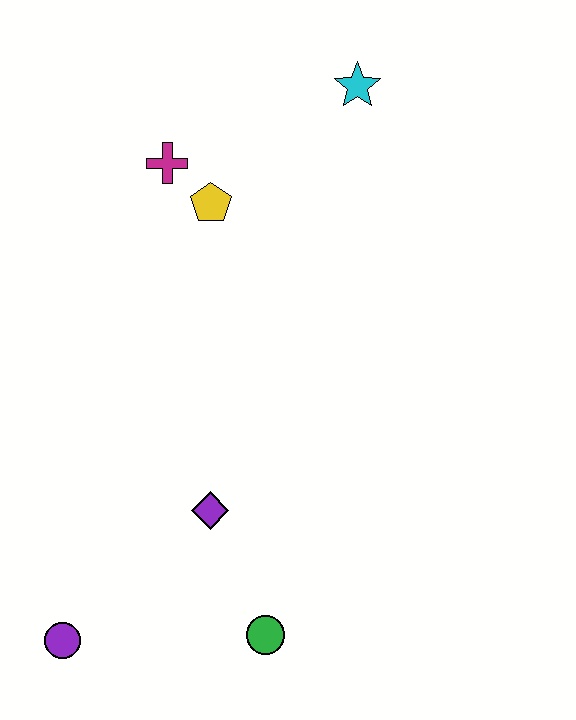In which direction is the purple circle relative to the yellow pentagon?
The purple circle is below the yellow pentagon.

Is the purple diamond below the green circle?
No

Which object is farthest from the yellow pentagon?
The purple circle is farthest from the yellow pentagon.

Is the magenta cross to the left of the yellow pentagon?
Yes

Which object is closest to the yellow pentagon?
The magenta cross is closest to the yellow pentagon.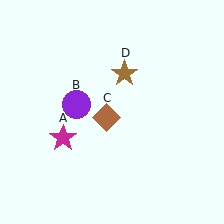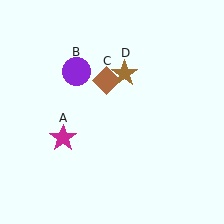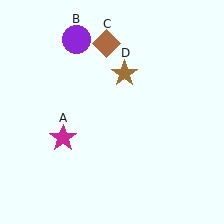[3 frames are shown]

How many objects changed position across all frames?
2 objects changed position: purple circle (object B), brown diamond (object C).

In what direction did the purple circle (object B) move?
The purple circle (object B) moved up.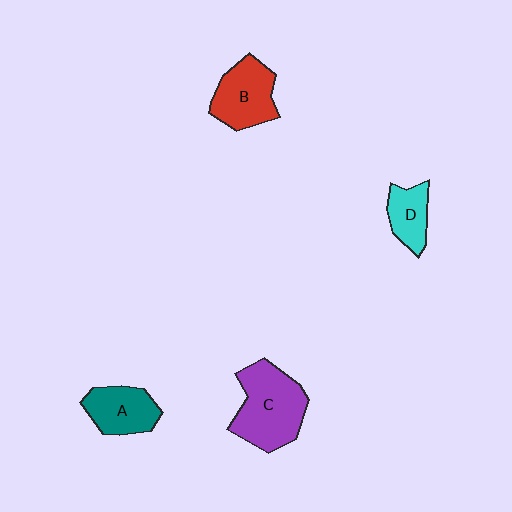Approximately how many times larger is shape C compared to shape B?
Approximately 1.4 times.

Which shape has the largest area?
Shape C (purple).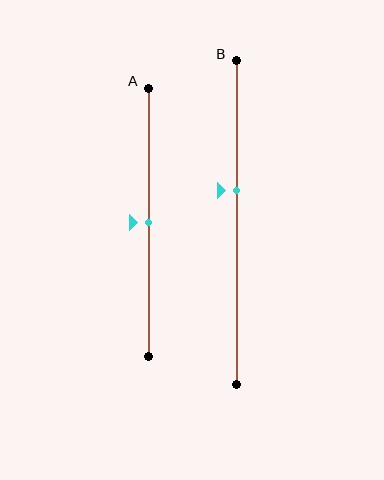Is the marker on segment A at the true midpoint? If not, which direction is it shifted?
Yes, the marker on segment A is at the true midpoint.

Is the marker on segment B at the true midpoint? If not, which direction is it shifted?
No, the marker on segment B is shifted upward by about 10% of the segment length.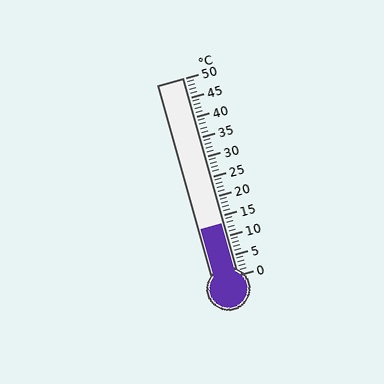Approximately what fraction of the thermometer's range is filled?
The thermometer is filled to approximately 25% of its range.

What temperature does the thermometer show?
The thermometer shows approximately 13°C.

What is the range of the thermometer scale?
The thermometer scale ranges from 0°C to 50°C.